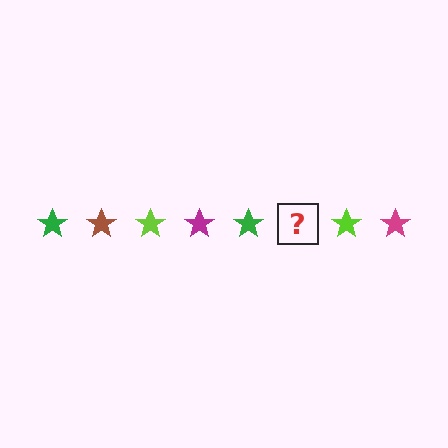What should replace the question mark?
The question mark should be replaced with a brown star.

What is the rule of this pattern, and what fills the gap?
The rule is that the pattern cycles through green, brown, lime, magenta stars. The gap should be filled with a brown star.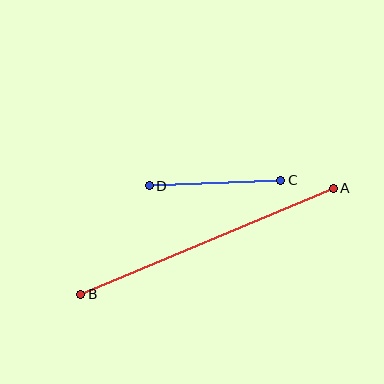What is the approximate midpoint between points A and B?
The midpoint is at approximately (207, 241) pixels.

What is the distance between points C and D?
The distance is approximately 131 pixels.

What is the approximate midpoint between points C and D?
The midpoint is at approximately (215, 183) pixels.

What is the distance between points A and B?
The distance is approximately 274 pixels.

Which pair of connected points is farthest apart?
Points A and B are farthest apart.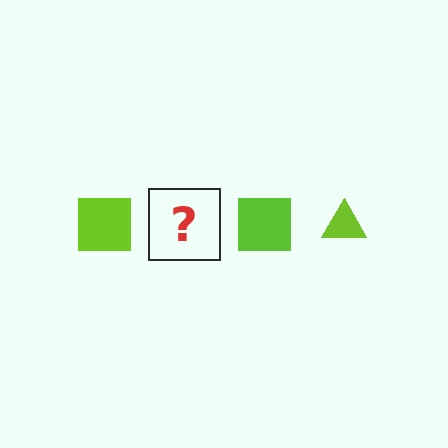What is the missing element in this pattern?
The missing element is a lime triangle.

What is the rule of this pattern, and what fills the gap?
The rule is that the pattern cycles through square, triangle shapes in lime. The gap should be filled with a lime triangle.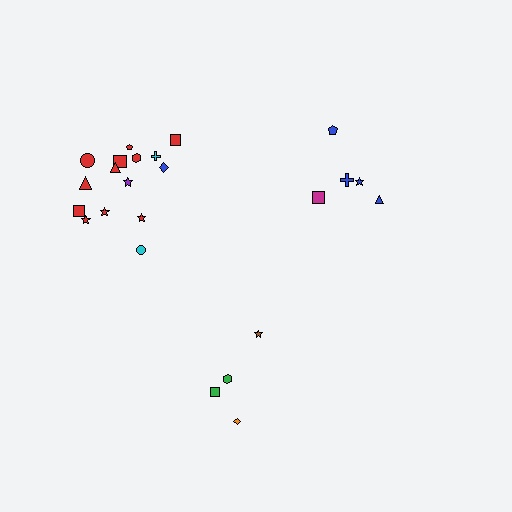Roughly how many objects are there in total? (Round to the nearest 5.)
Roughly 25 objects in total.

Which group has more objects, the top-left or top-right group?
The top-left group.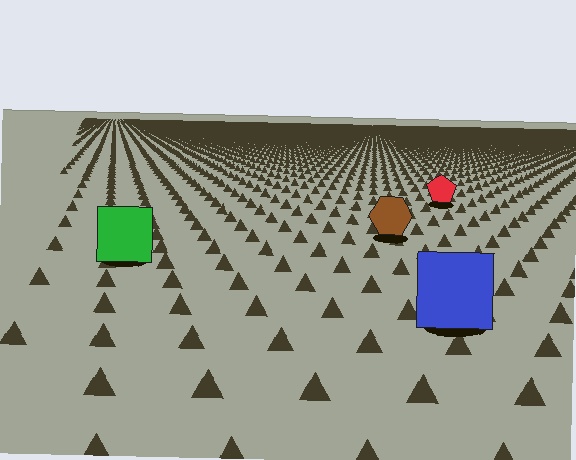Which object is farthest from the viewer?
The red pentagon is farthest from the viewer. It appears smaller and the ground texture around it is denser.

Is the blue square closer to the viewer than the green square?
Yes. The blue square is closer — you can tell from the texture gradient: the ground texture is coarser near it.